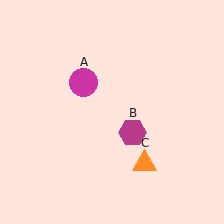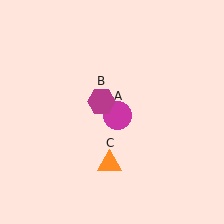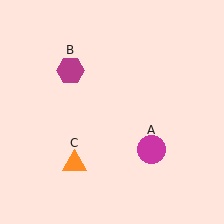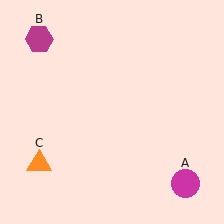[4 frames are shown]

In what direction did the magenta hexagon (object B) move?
The magenta hexagon (object B) moved up and to the left.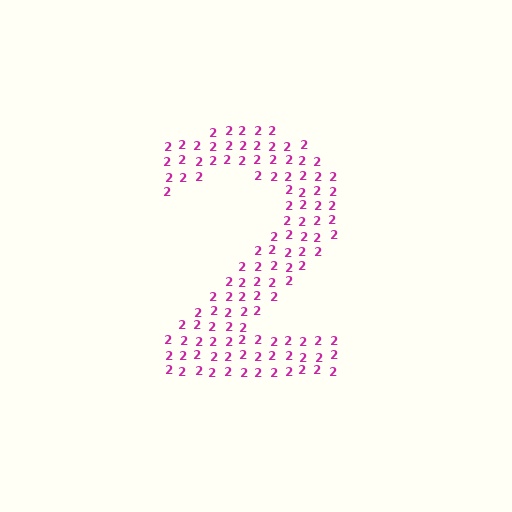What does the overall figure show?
The overall figure shows the digit 2.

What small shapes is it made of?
It is made of small digit 2's.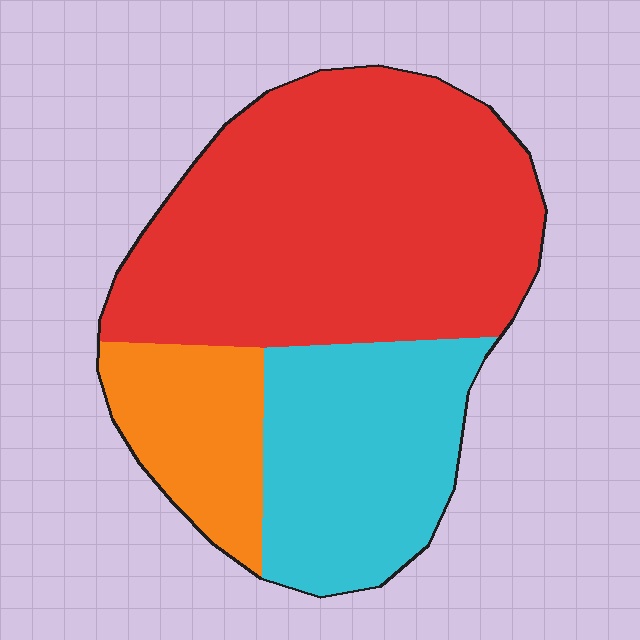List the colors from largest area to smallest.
From largest to smallest: red, cyan, orange.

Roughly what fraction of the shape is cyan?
Cyan takes up about one quarter (1/4) of the shape.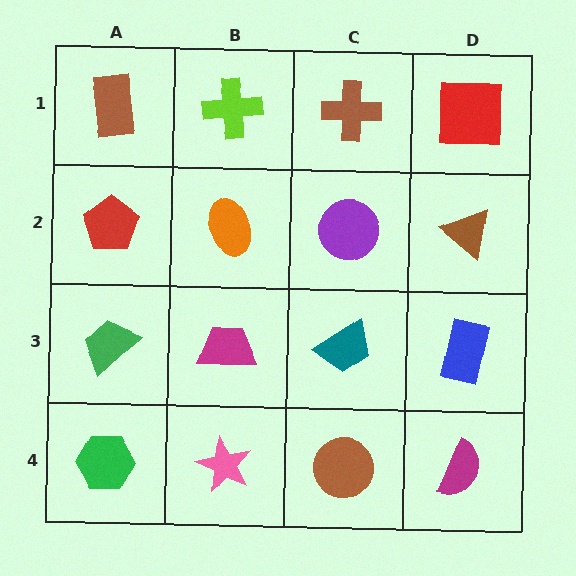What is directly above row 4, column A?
A green trapezoid.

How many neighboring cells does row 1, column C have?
3.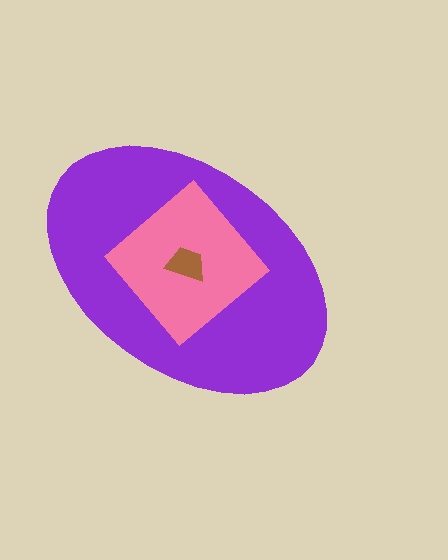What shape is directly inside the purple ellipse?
The pink diamond.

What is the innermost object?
The brown trapezoid.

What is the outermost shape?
The purple ellipse.